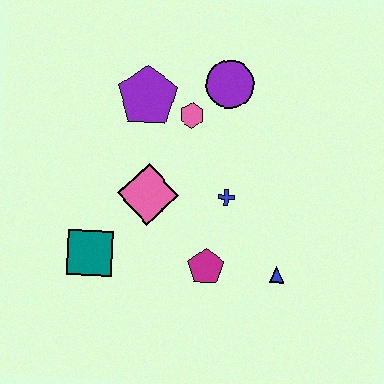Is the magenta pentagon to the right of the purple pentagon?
Yes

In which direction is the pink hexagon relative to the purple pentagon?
The pink hexagon is to the right of the purple pentagon.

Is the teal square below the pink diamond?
Yes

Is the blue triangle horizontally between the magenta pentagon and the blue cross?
No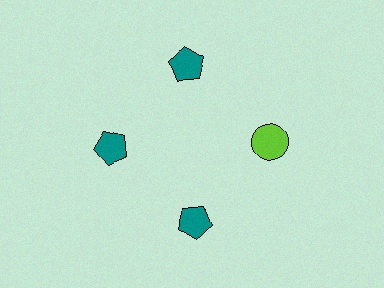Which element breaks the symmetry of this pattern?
The lime circle at roughly the 3 o'clock position breaks the symmetry. All other shapes are teal pentagons.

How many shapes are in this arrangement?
There are 4 shapes arranged in a ring pattern.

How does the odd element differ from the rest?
It differs in both color (lime instead of teal) and shape (circle instead of pentagon).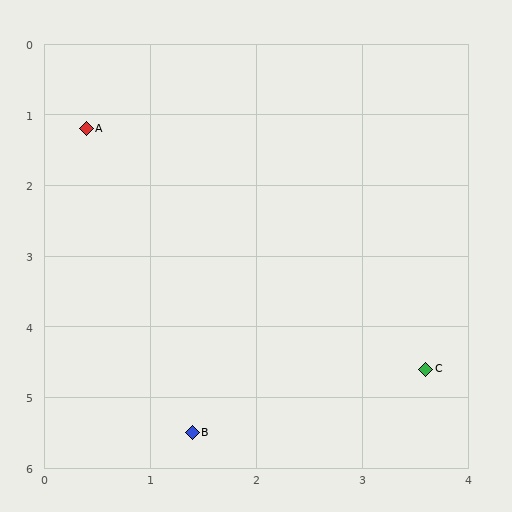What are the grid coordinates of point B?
Point B is at approximately (1.4, 5.5).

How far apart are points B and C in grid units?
Points B and C are about 2.4 grid units apart.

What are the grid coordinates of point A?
Point A is at approximately (0.4, 1.2).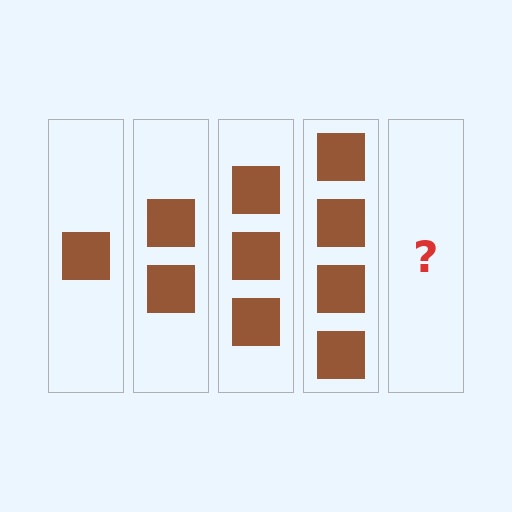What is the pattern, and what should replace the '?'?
The pattern is that each step adds one more square. The '?' should be 5 squares.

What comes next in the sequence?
The next element should be 5 squares.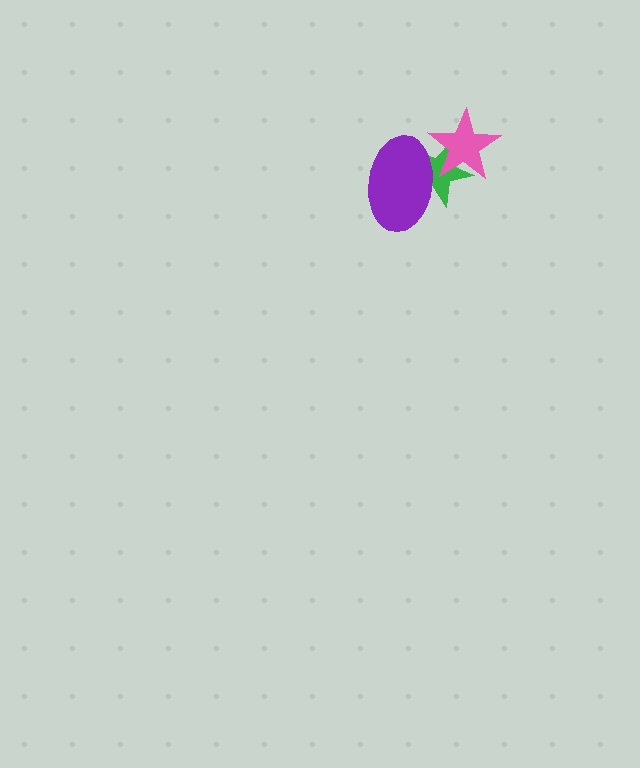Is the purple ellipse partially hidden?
No, no other shape covers it.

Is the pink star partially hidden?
Yes, it is partially covered by another shape.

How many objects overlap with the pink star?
2 objects overlap with the pink star.